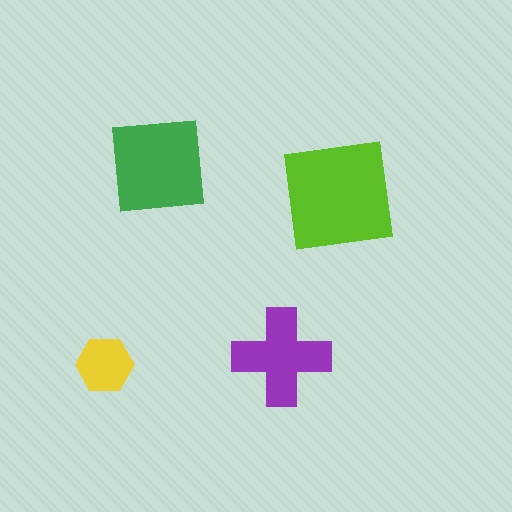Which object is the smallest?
The yellow hexagon.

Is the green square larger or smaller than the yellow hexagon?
Larger.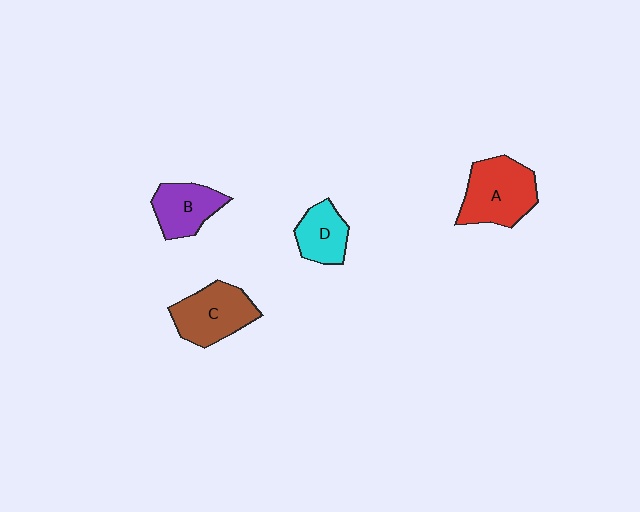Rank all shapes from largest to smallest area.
From largest to smallest: A (red), C (brown), B (purple), D (cyan).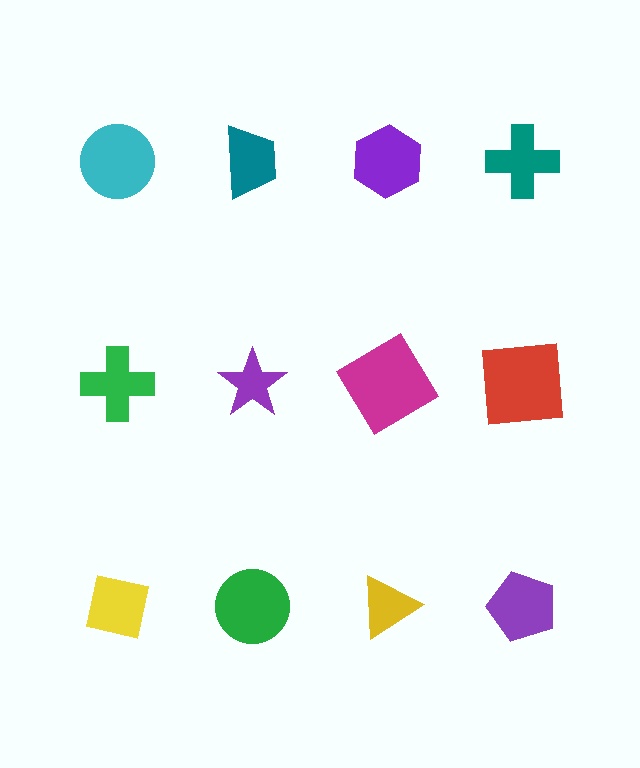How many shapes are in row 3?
4 shapes.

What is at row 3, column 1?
A yellow square.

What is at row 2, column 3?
A magenta diamond.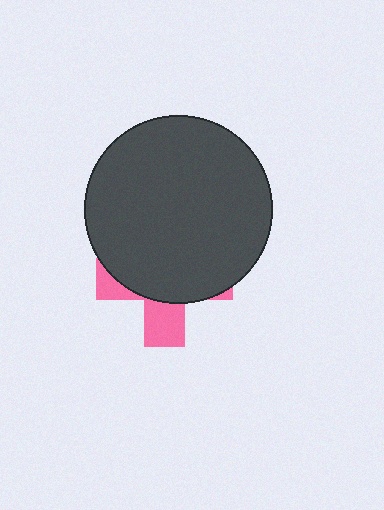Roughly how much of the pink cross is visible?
A small part of it is visible (roughly 30%).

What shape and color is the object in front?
The object in front is a dark gray circle.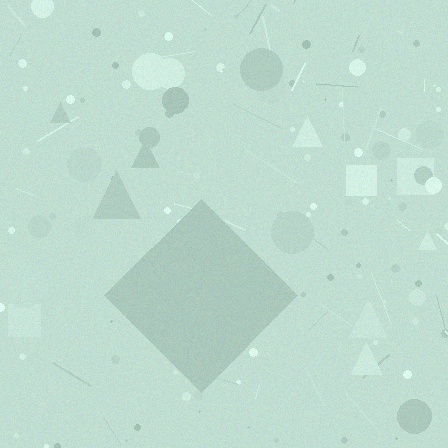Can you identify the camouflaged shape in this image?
The camouflaged shape is a diamond.